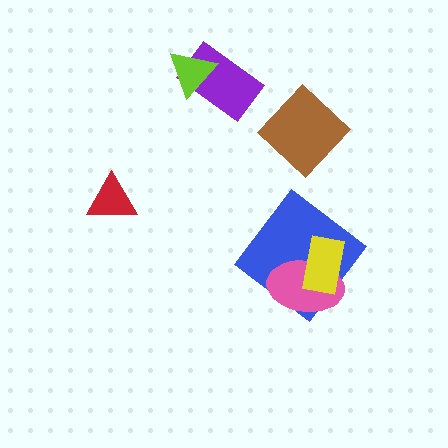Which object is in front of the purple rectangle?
The lime triangle is in front of the purple rectangle.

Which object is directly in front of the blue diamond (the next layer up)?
The pink ellipse is directly in front of the blue diamond.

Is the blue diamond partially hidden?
Yes, it is partially covered by another shape.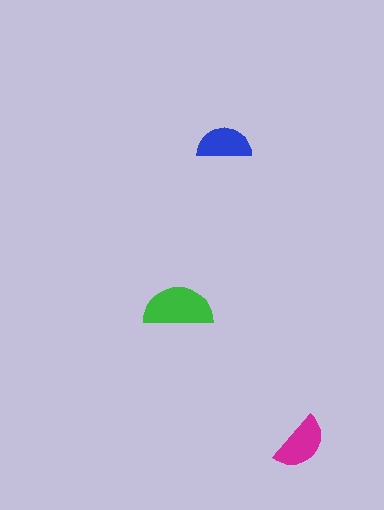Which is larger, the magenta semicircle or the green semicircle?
The green one.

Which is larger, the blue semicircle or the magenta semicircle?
The magenta one.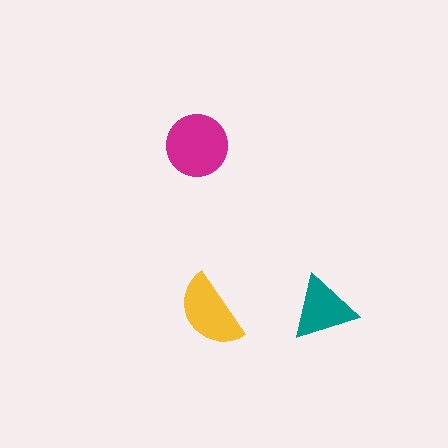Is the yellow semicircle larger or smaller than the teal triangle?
Larger.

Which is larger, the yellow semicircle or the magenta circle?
The magenta circle.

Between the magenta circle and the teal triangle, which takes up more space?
The magenta circle.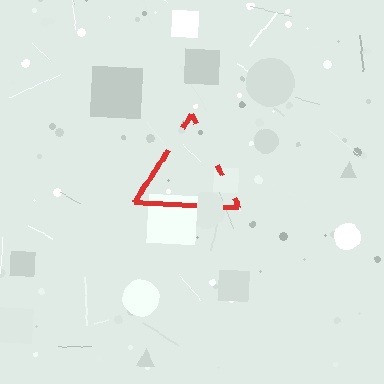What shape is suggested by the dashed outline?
The dashed outline suggests a triangle.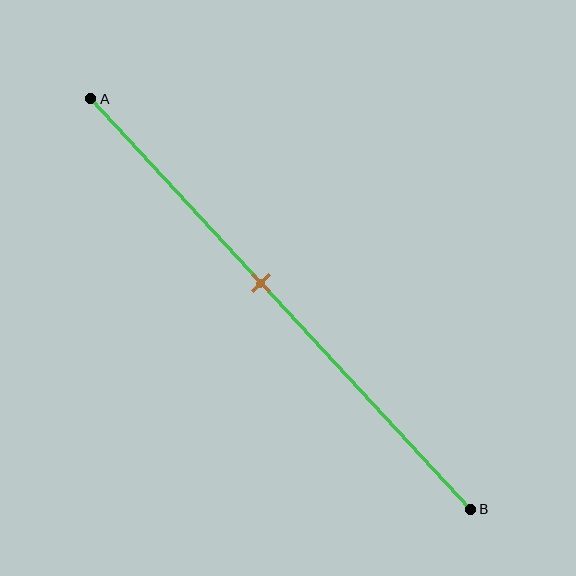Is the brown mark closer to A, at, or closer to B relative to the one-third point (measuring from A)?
The brown mark is closer to point B than the one-third point of segment AB.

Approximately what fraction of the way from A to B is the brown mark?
The brown mark is approximately 45% of the way from A to B.